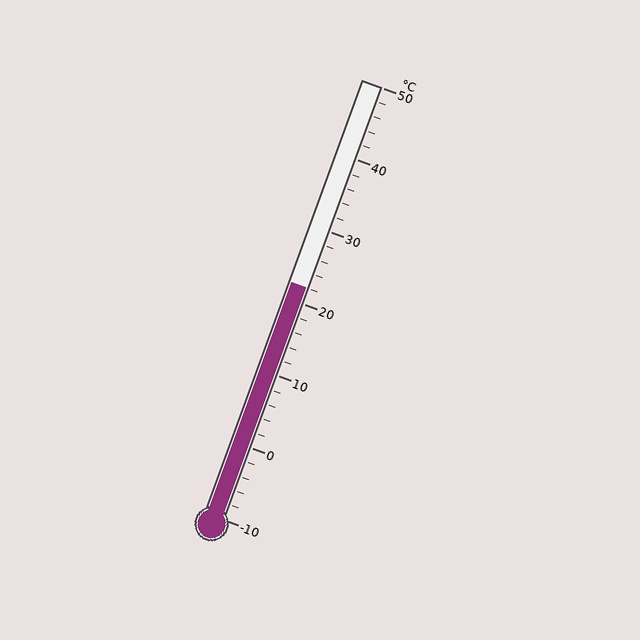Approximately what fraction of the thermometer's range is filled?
The thermometer is filled to approximately 55% of its range.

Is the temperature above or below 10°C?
The temperature is above 10°C.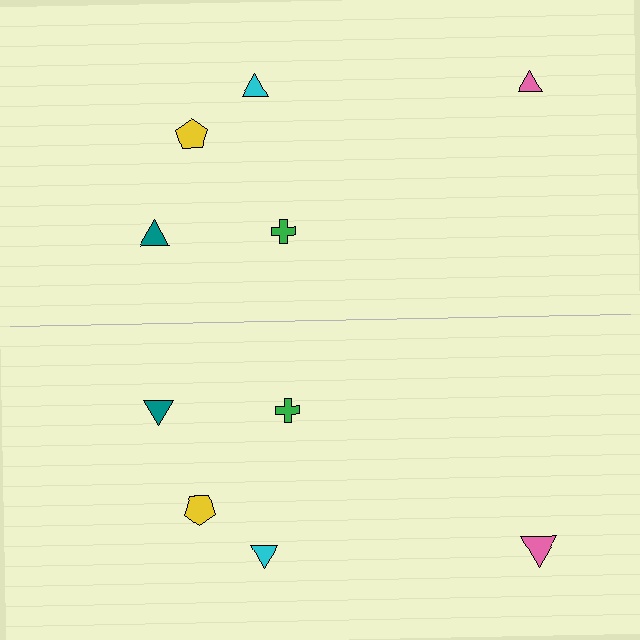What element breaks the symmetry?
The pink triangle on the bottom side has a different size than its mirror counterpart.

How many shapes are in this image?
There are 10 shapes in this image.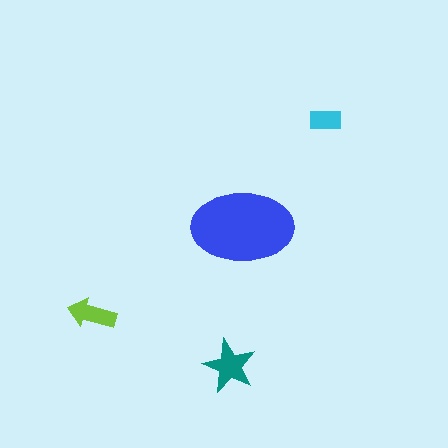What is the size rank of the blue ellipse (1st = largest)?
1st.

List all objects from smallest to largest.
The cyan rectangle, the lime arrow, the teal star, the blue ellipse.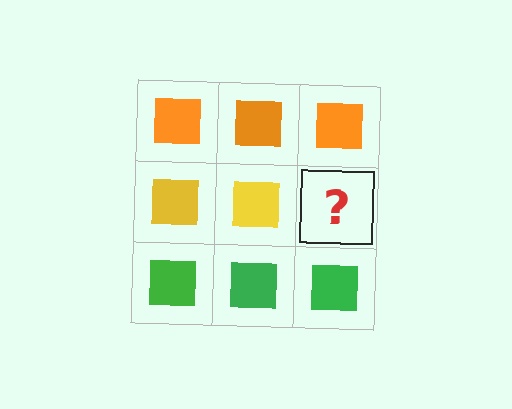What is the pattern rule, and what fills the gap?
The rule is that each row has a consistent color. The gap should be filled with a yellow square.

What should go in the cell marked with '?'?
The missing cell should contain a yellow square.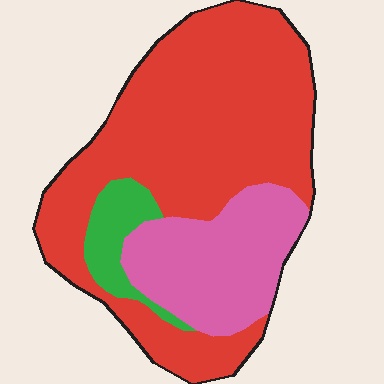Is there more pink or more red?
Red.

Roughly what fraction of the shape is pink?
Pink takes up between a quarter and a half of the shape.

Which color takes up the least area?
Green, at roughly 10%.